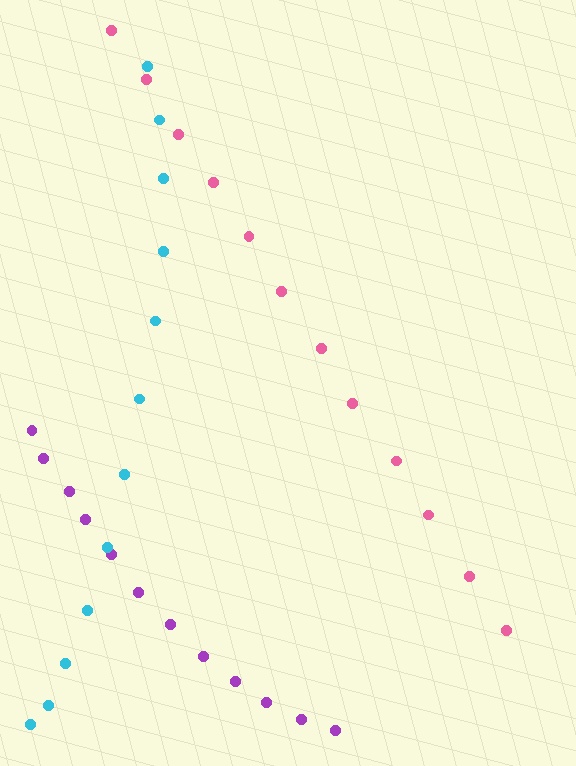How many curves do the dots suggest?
There are 3 distinct paths.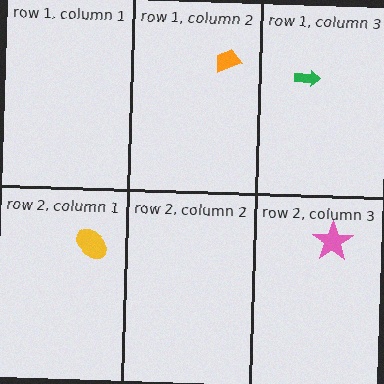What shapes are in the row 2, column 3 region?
The pink star.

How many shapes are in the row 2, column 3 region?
1.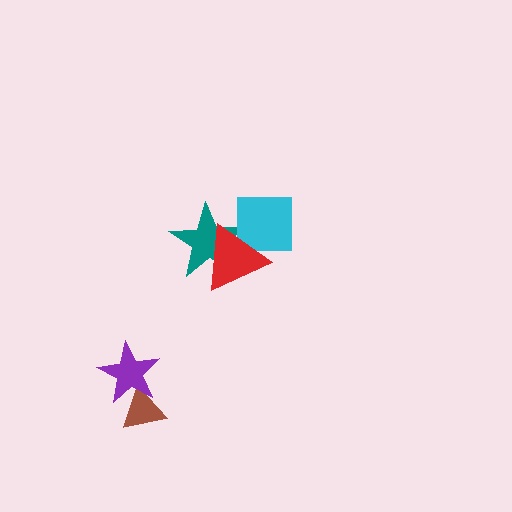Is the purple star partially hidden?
No, no other shape covers it.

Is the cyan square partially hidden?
Yes, it is partially covered by another shape.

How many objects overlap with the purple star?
1 object overlaps with the purple star.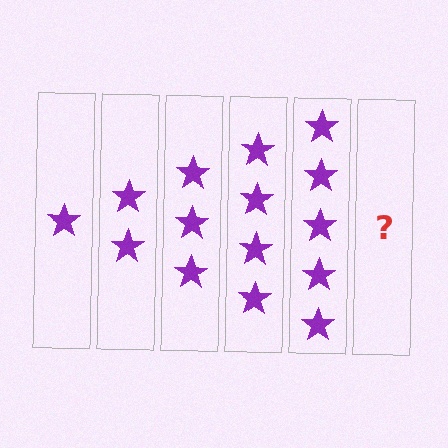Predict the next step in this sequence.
The next step is 6 stars.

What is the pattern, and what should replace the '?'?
The pattern is that each step adds one more star. The '?' should be 6 stars.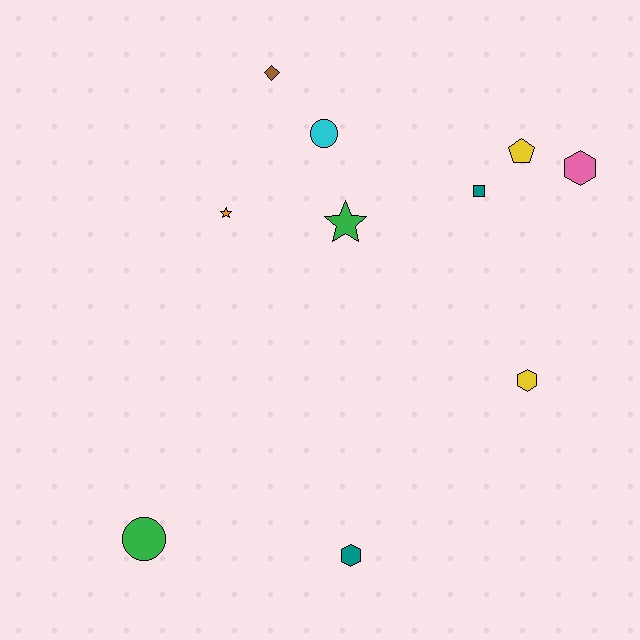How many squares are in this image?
There is 1 square.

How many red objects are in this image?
There are no red objects.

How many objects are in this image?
There are 10 objects.